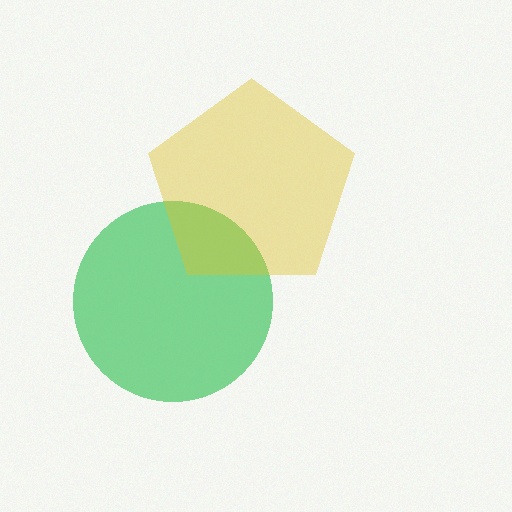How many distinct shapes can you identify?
There are 2 distinct shapes: a green circle, a yellow pentagon.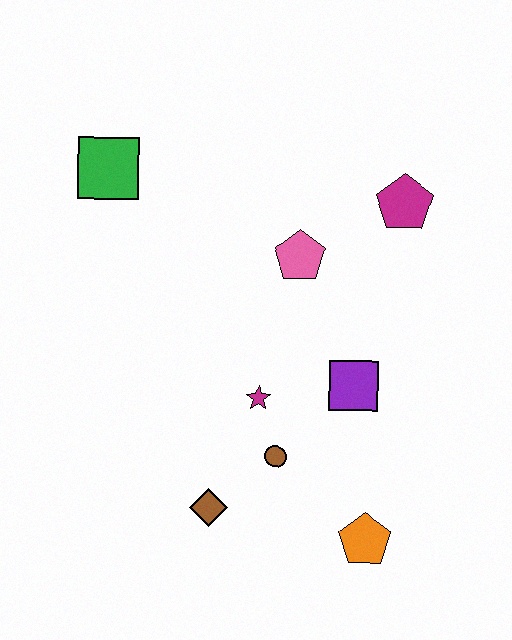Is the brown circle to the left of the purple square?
Yes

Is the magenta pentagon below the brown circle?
No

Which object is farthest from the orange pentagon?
The green square is farthest from the orange pentagon.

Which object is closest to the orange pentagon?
The brown circle is closest to the orange pentagon.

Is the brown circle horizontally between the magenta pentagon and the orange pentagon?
No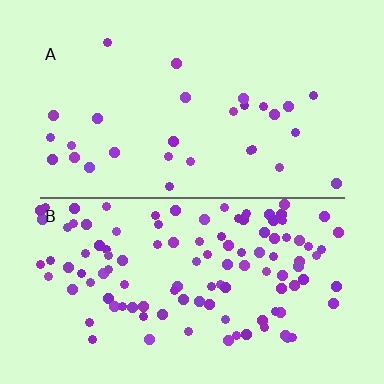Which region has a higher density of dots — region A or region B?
B (the bottom).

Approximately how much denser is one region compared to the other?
Approximately 3.9× — region B over region A.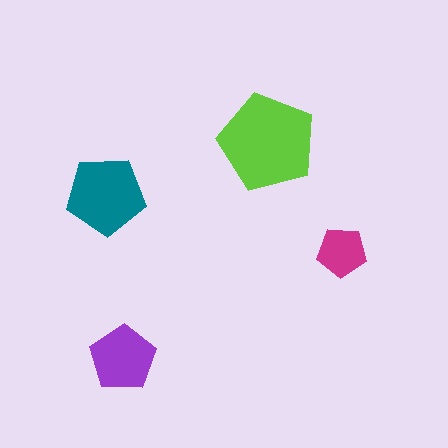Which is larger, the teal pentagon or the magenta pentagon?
The teal one.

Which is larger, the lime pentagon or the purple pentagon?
The lime one.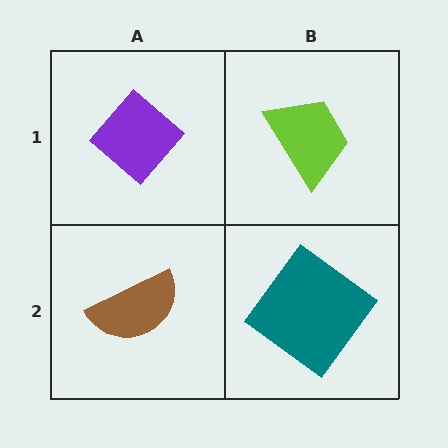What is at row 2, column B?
A teal diamond.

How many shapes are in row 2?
2 shapes.